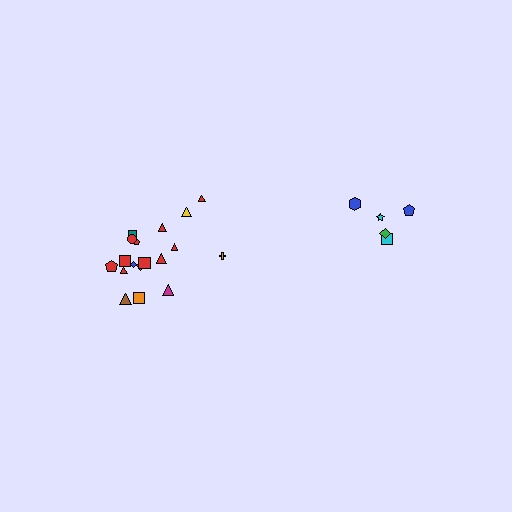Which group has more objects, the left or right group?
The left group.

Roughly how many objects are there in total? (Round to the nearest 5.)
Roughly 25 objects in total.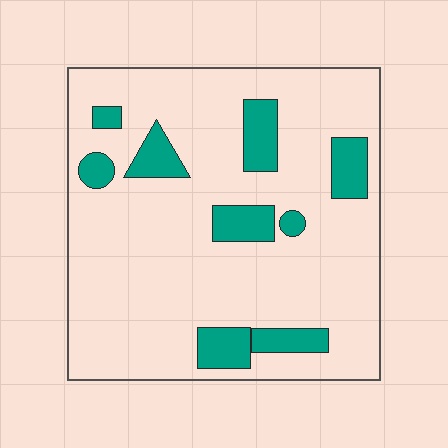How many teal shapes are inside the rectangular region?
9.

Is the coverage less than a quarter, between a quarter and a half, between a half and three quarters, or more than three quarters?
Less than a quarter.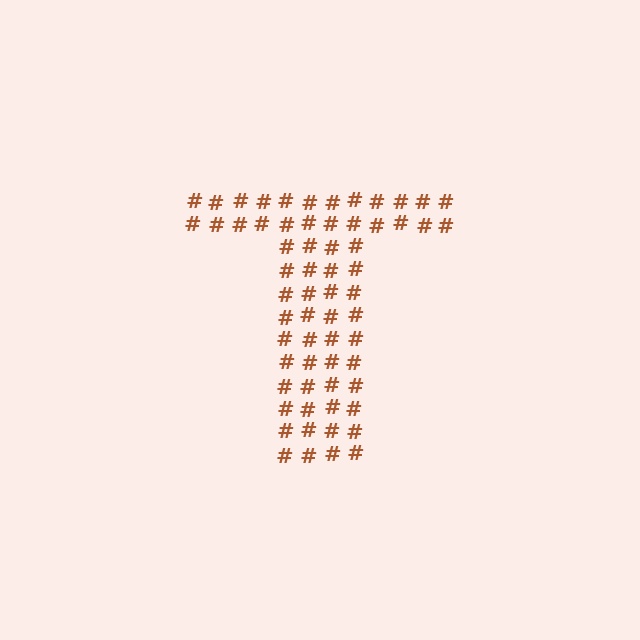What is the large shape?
The large shape is the letter T.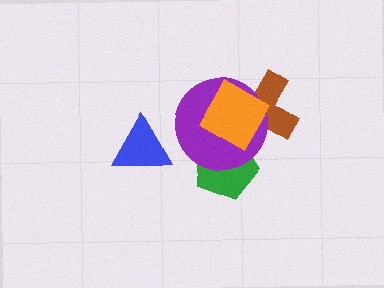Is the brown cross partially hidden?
Yes, it is partially covered by another shape.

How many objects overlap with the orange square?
3 objects overlap with the orange square.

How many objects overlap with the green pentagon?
3 objects overlap with the green pentagon.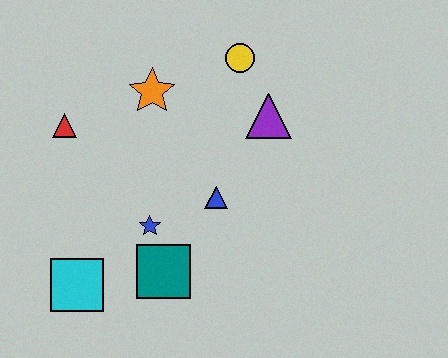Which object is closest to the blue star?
The teal square is closest to the blue star.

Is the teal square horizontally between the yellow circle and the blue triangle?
No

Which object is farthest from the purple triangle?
The cyan square is farthest from the purple triangle.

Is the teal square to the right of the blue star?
Yes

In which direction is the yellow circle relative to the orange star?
The yellow circle is to the right of the orange star.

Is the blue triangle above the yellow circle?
No